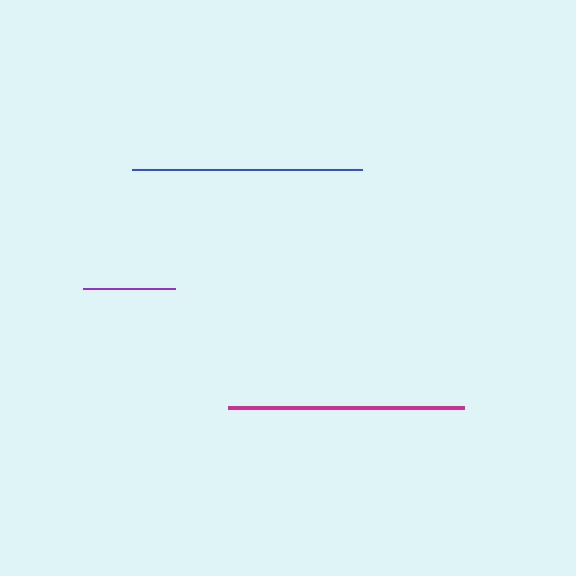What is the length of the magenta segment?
The magenta segment is approximately 236 pixels long.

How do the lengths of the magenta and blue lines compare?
The magenta and blue lines are approximately the same length.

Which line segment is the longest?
The magenta line is the longest at approximately 236 pixels.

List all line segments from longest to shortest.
From longest to shortest: magenta, blue, purple.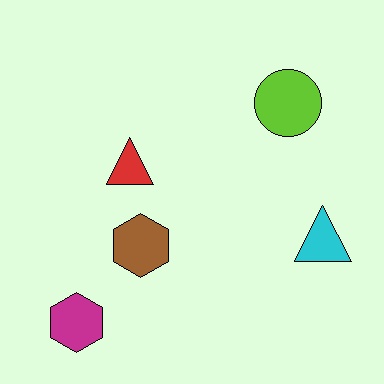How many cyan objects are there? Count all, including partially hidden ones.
There is 1 cyan object.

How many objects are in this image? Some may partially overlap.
There are 5 objects.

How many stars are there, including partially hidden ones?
There are no stars.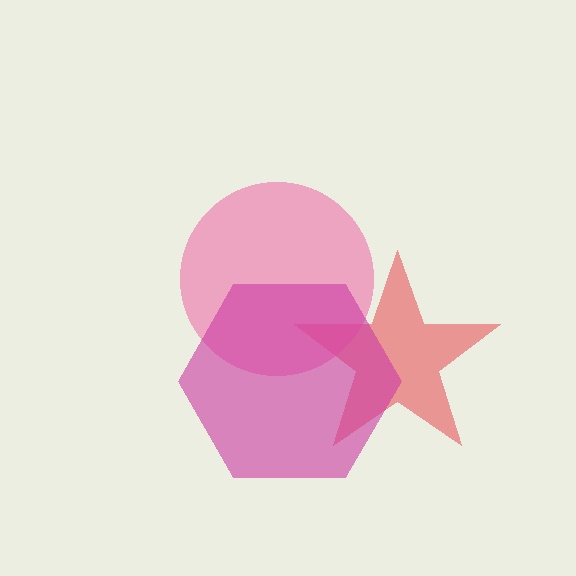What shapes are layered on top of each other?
The layered shapes are: a red star, a pink circle, a magenta hexagon.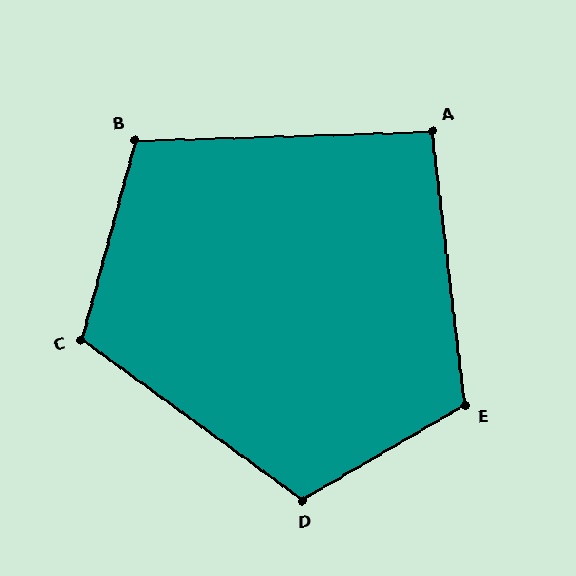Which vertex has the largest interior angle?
D, at approximately 114 degrees.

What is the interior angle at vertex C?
Approximately 111 degrees (obtuse).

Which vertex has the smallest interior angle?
A, at approximately 95 degrees.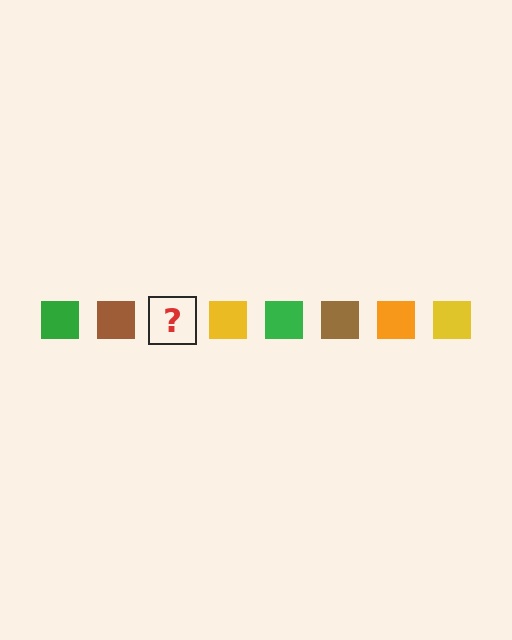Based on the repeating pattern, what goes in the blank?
The blank should be an orange square.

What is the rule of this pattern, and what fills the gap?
The rule is that the pattern cycles through green, brown, orange, yellow squares. The gap should be filled with an orange square.